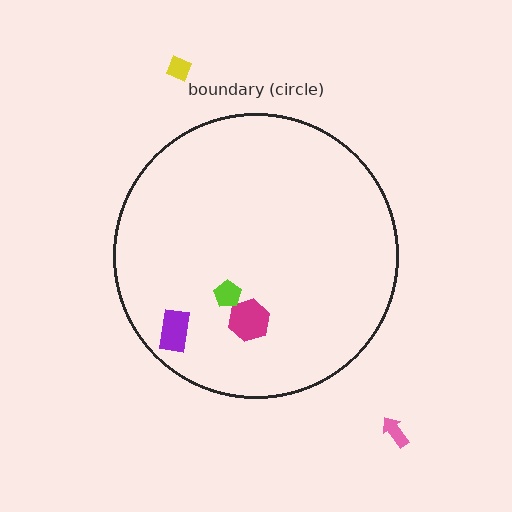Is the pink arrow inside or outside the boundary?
Outside.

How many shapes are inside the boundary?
3 inside, 2 outside.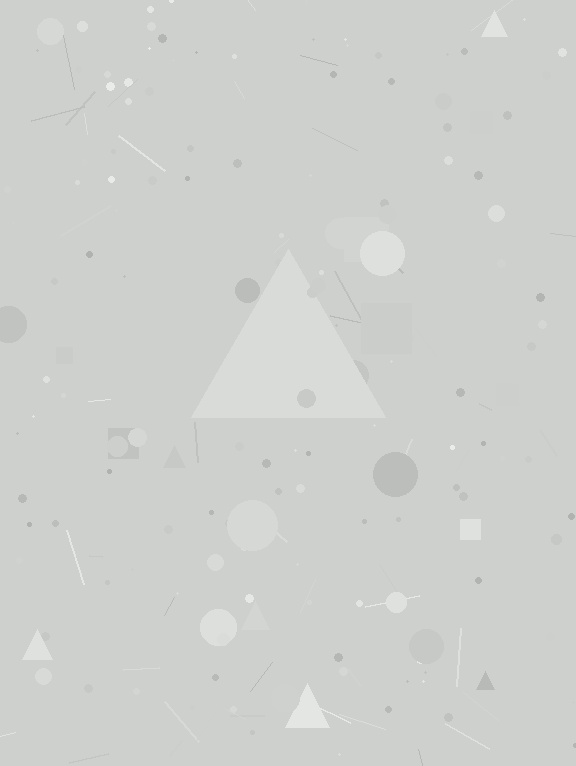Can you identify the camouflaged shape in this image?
The camouflaged shape is a triangle.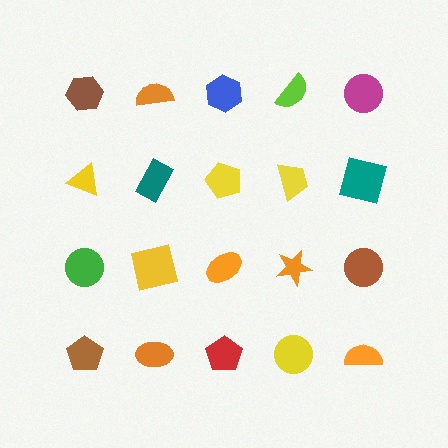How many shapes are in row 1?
5 shapes.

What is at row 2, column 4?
A yellow trapezoid.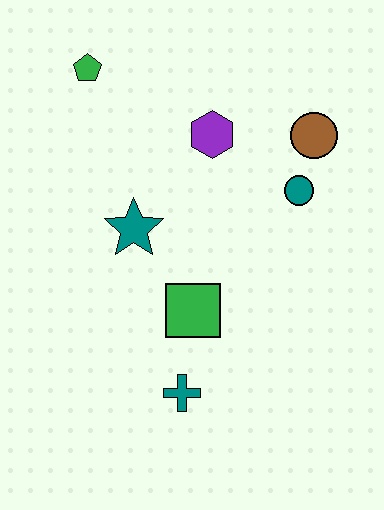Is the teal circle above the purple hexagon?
No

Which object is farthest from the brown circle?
The teal cross is farthest from the brown circle.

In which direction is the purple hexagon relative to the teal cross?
The purple hexagon is above the teal cross.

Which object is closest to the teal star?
The green square is closest to the teal star.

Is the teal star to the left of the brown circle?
Yes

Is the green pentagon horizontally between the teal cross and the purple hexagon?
No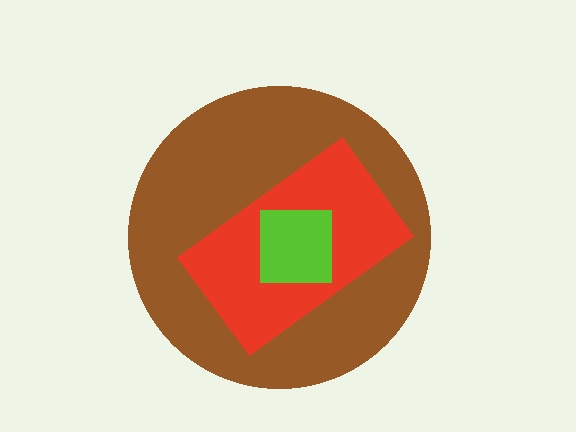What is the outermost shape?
The brown circle.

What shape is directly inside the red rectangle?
The lime square.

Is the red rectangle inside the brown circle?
Yes.